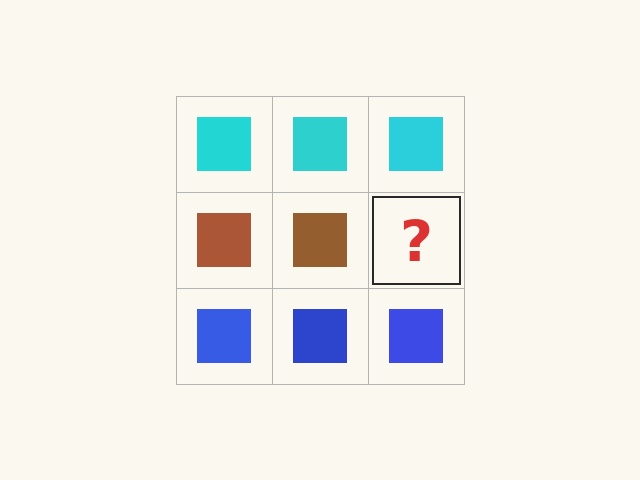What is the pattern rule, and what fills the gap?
The rule is that each row has a consistent color. The gap should be filled with a brown square.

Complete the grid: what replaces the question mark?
The question mark should be replaced with a brown square.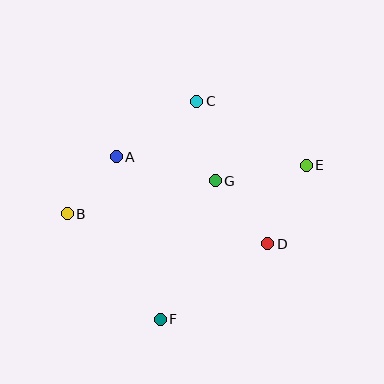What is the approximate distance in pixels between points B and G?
The distance between B and G is approximately 152 pixels.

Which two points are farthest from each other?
Points B and E are farthest from each other.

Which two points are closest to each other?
Points A and B are closest to each other.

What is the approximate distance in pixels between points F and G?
The distance between F and G is approximately 149 pixels.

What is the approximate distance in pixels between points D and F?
The distance between D and F is approximately 132 pixels.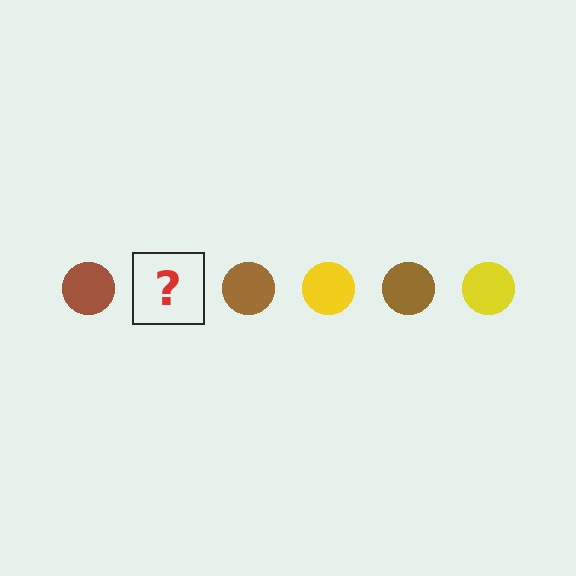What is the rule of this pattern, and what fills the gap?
The rule is that the pattern cycles through brown, yellow circles. The gap should be filled with a yellow circle.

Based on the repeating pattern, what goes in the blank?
The blank should be a yellow circle.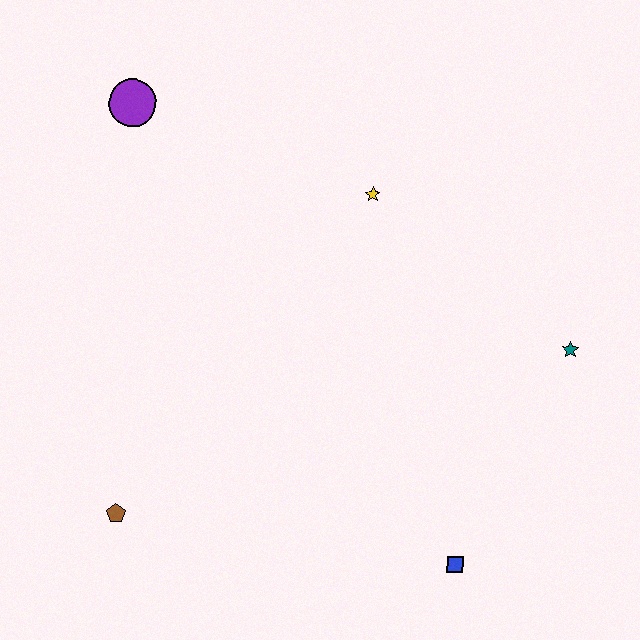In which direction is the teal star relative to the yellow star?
The teal star is to the right of the yellow star.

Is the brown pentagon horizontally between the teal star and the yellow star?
No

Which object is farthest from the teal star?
The purple circle is farthest from the teal star.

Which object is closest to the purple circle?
The yellow star is closest to the purple circle.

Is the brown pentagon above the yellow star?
No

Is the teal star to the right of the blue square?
Yes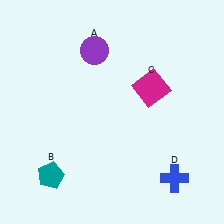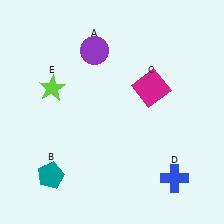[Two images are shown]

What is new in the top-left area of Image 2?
A lime star (E) was added in the top-left area of Image 2.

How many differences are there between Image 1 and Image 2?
There is 1 difference between the two images.